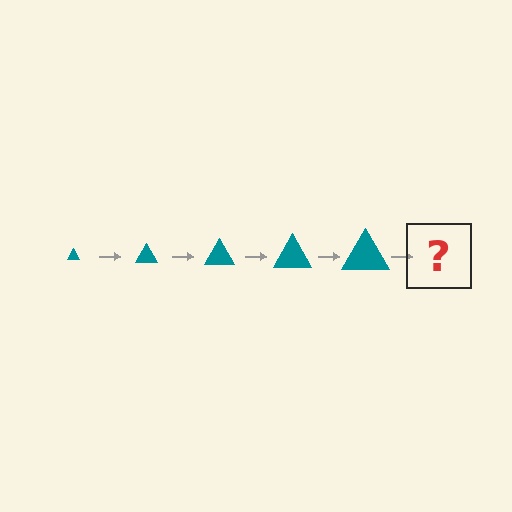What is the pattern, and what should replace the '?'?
The pattern is that the triangle gets progressively larger each step. The '?' should be a teal triangle, larger than the previous one.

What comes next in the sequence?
The next element should be a teal triangle, larger than the previous one.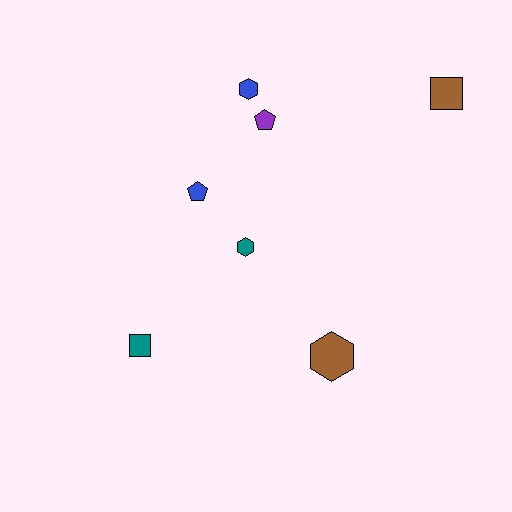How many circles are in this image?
There are no circles.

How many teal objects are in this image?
There are 2 teal objects.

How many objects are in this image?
There are 7 objects.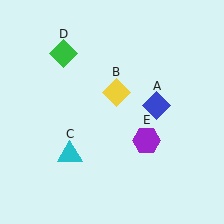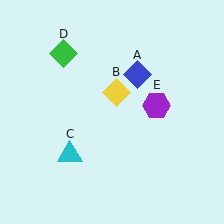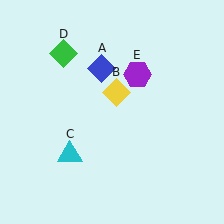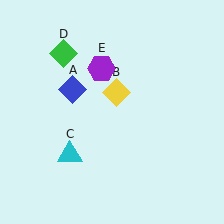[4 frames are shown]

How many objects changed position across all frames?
2 objects changed position: blue diamond (object A), purple hexagon (object E).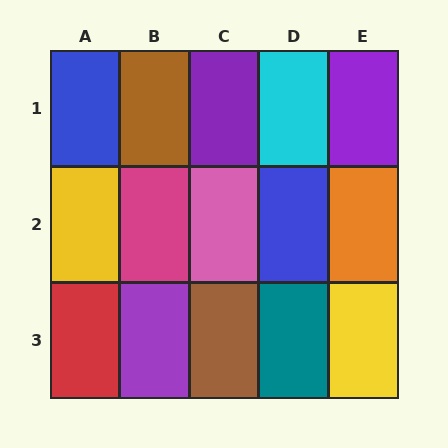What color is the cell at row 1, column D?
Cyan.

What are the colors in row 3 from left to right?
Red, purple, brown, teal, yellow.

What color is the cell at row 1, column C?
Purple.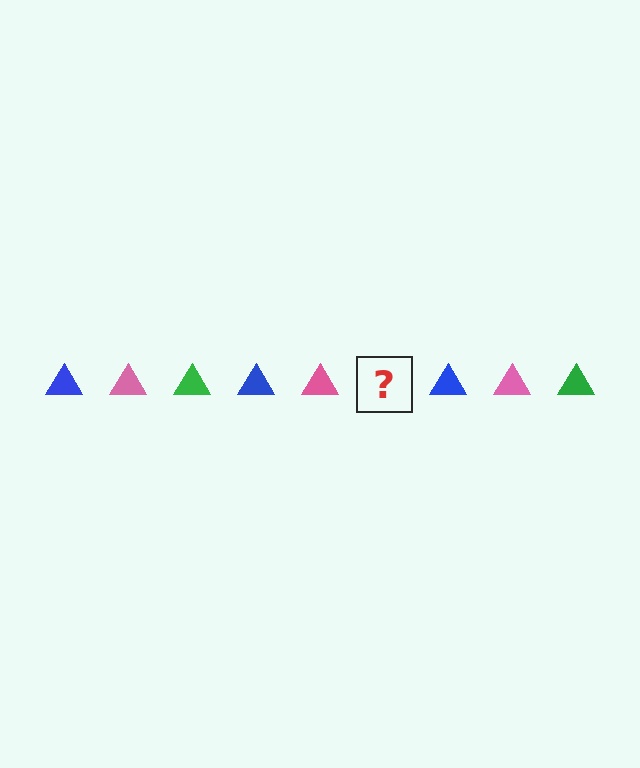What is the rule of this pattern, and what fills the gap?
The rule is that the pattern cycles through blue, pink, green triangles. The gap should be filled with a green triangle.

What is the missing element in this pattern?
The missing element is a green triangle.